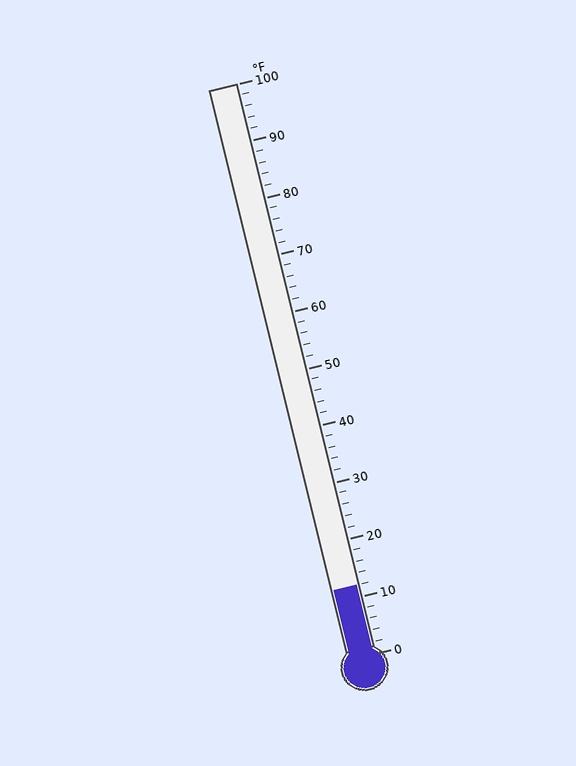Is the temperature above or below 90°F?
The temperature is below 90°F.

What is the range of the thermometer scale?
The thermometer scale ranges from 0°F to 100°F.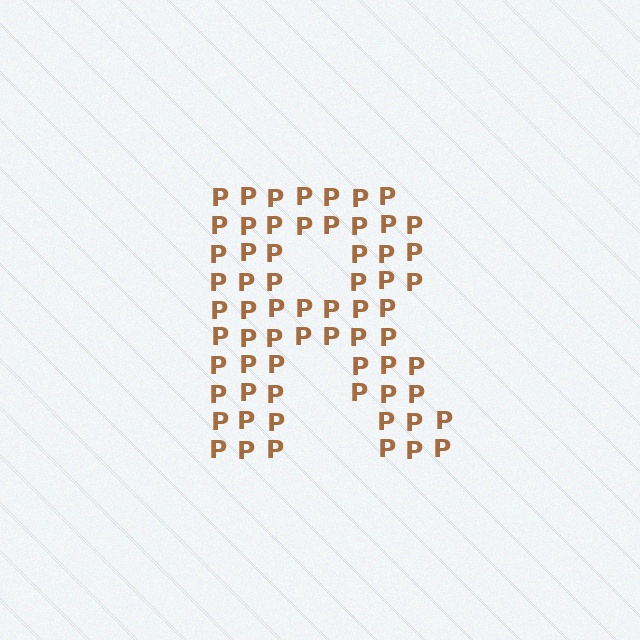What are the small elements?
The small elements are letter P's.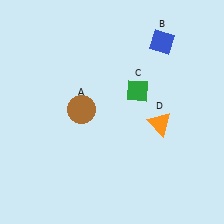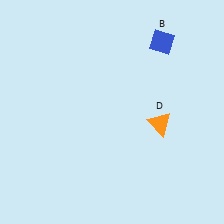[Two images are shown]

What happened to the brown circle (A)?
The brown circle (A) was removed in Image 2. It was in the top-left area of Image 1.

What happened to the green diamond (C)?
The green diamond (C) was removed in Image 2. It was in the top-right area of Image 1.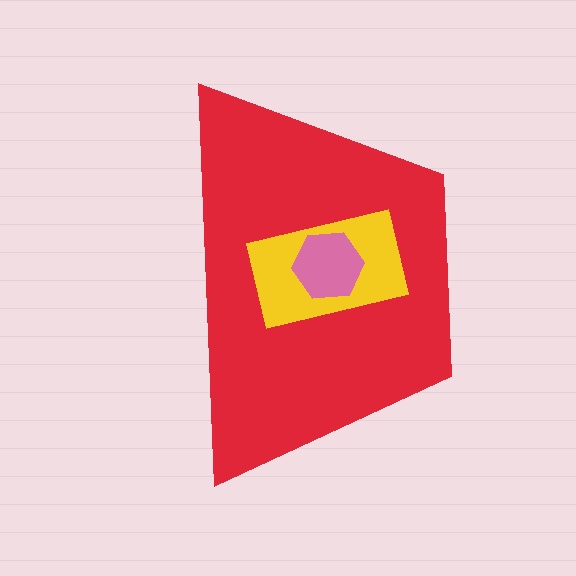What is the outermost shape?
The red trapezoid.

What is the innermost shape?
The pink hexagon.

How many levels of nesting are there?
3.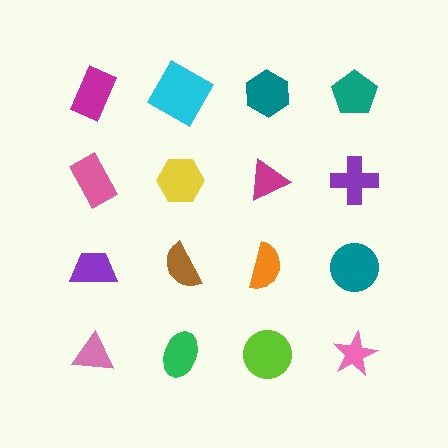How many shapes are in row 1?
4 shapes.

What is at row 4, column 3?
A lime circle.